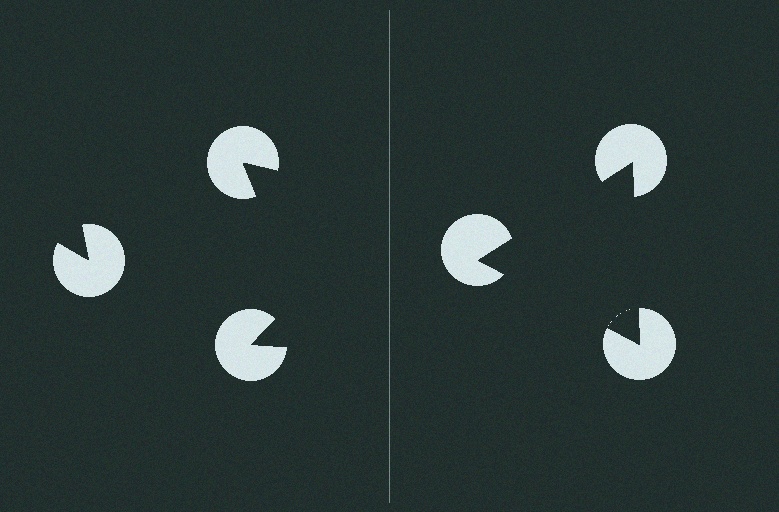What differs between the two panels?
The pac-man discs are positioned identically on both sides; only the wedge orientations differ. On the right they align to a triangle; on the left they are misaligned.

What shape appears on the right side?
An illusory triangle.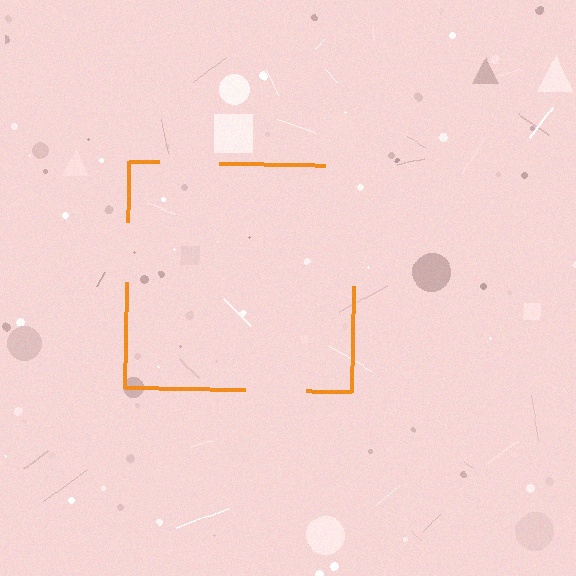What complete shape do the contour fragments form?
The contour fragments form a square.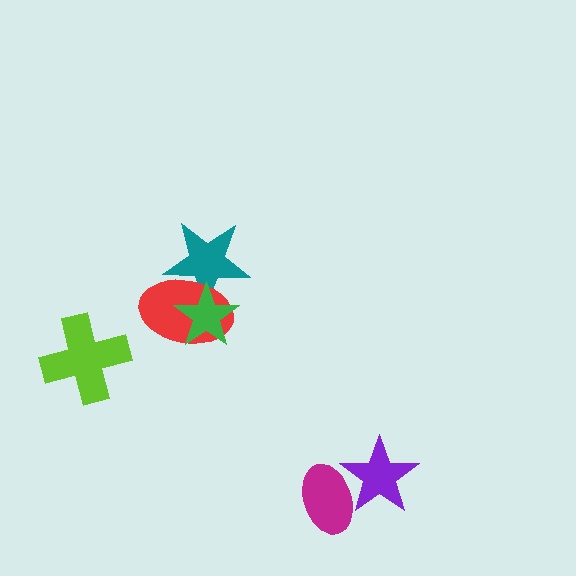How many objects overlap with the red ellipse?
2 objects overlap with the red ellipse.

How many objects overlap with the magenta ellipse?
1 object overlaps with the magenta ellipse.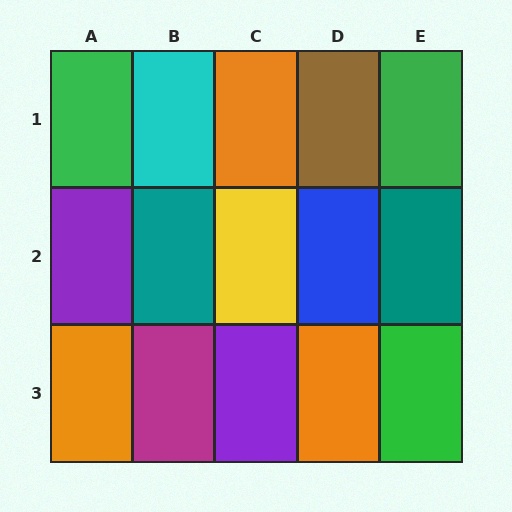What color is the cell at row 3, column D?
Orange.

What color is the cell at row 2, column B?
Teal.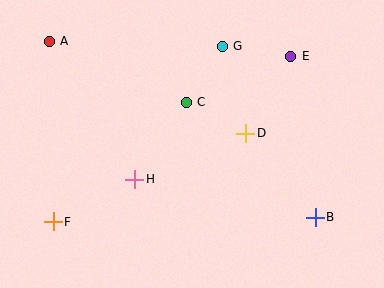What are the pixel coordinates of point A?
Point A is at (49, 41).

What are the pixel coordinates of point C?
Point C is at (186, 102).